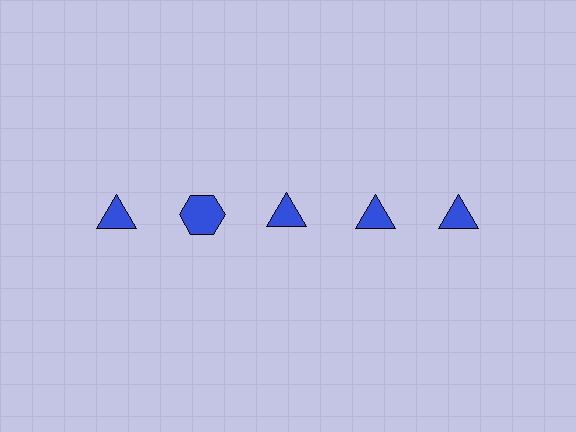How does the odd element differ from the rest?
It has a different shape: hexagon instead of triangle.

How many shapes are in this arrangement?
There are 5 shapes arranged in a grid pattern.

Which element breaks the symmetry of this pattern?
The blue hexagon in the top row, second from left column breaks the symmetry. All other shapes are blue triangles.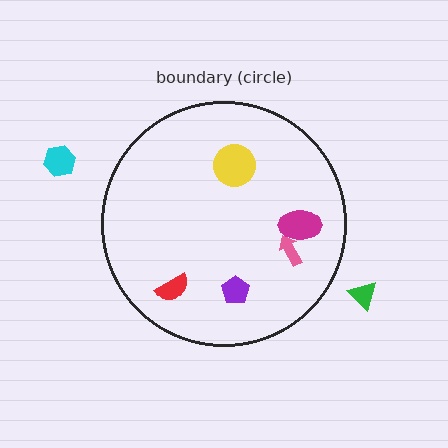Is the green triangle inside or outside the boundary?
Outside.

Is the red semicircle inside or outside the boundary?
Inside.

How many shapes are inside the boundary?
5 inside, 2 outside.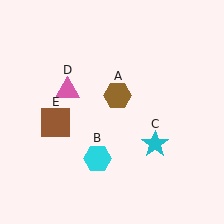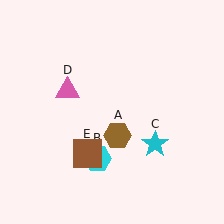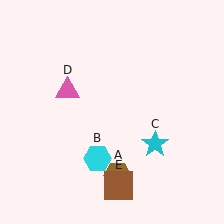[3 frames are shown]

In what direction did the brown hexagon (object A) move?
The brown hexagon (object A) moved down.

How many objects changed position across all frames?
2 objects changed position: brown hexagon (object A), brown square (object E).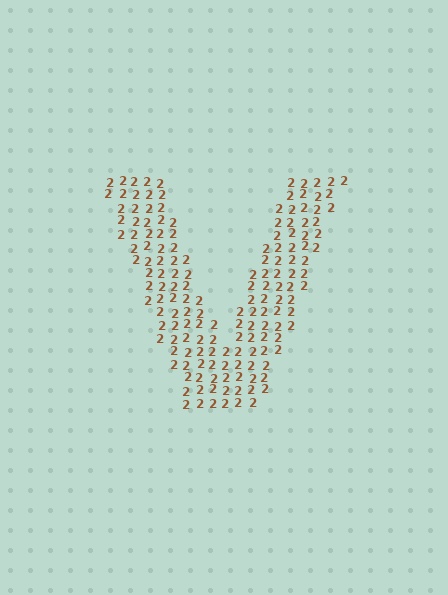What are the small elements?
The small elements are digit 2's.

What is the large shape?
The large shape is the letter V.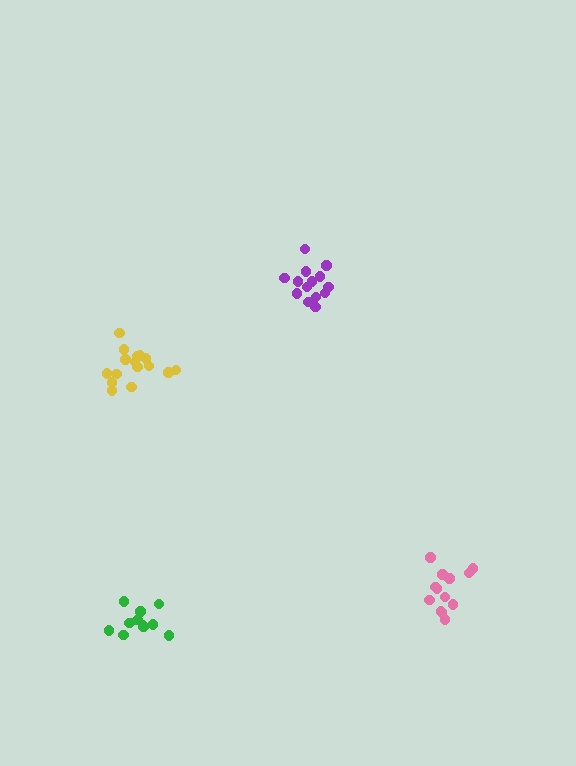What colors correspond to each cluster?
The clusters are colored: green, purple, yellow, pink.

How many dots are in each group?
Group 1: 11 dots, Group 2: 14 dots, Group 3: 16 dots, Group 4: 14 dots (55 total).